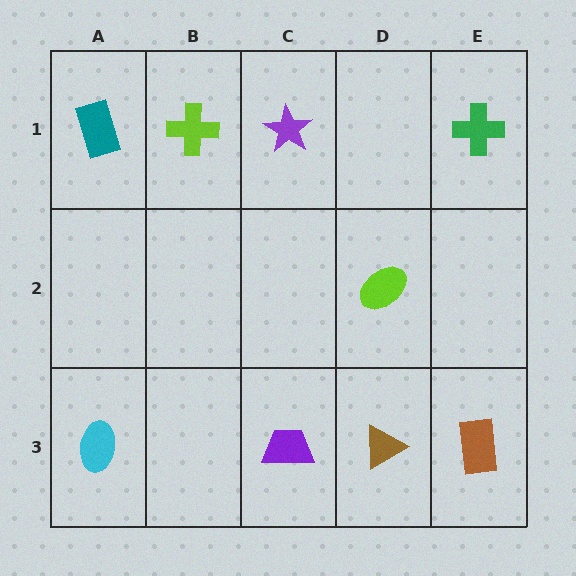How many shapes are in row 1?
4 shapes.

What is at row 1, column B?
A lime cross.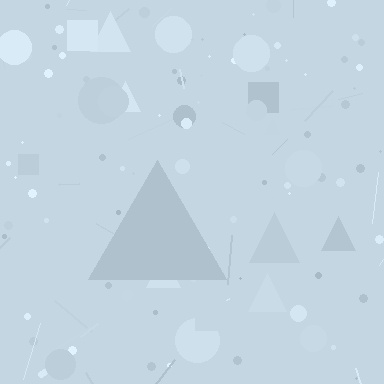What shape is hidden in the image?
A triangle is hidden in the image.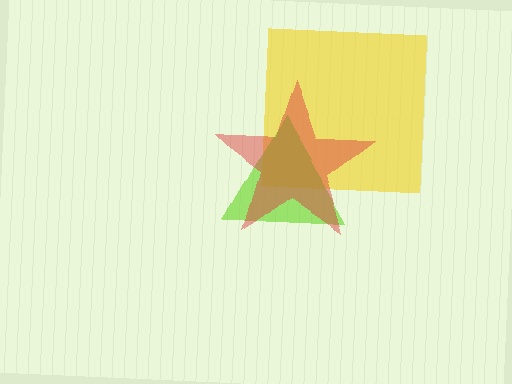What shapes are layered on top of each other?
The layered shapes are: a yellow square, a lime triangle, a red star.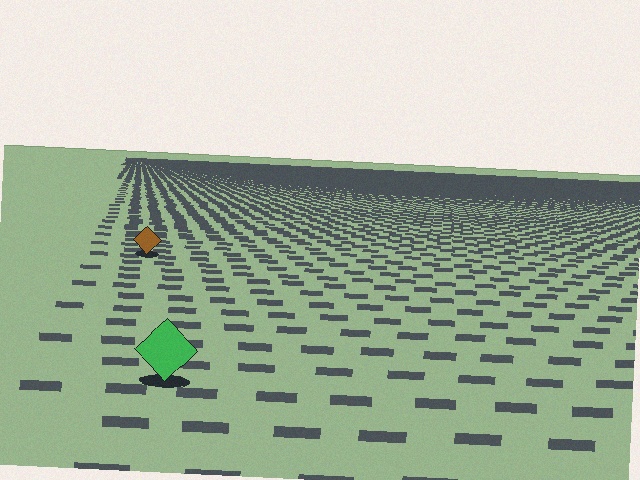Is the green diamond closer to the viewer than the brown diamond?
Yes. The green diamond is closer — you can tell from the texture gradient: the ground texture is coarser near it.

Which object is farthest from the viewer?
The brown diamond is farthest from the viewer. It appears smaller and the ground texture around it is denser.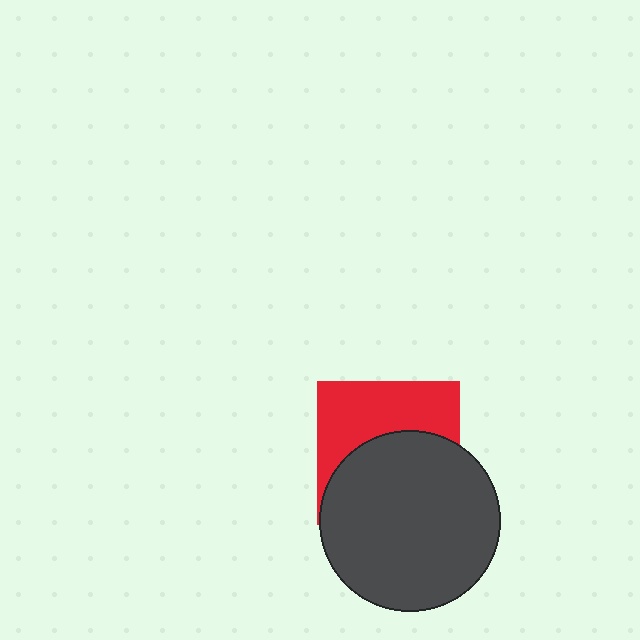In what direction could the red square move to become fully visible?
The red square could move up. That would shift it out from behind the dark gray circle entirely.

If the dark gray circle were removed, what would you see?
You would see the complete red square.